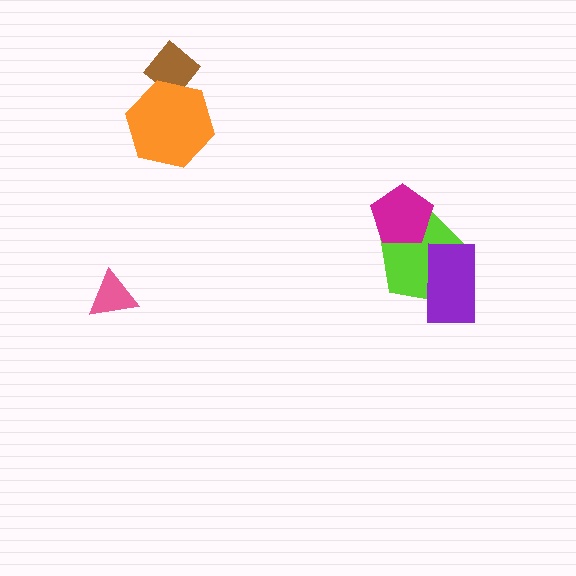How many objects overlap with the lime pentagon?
2 objects overlap with the lime pentagon.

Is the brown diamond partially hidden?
Yes, it is partially covered by another shape.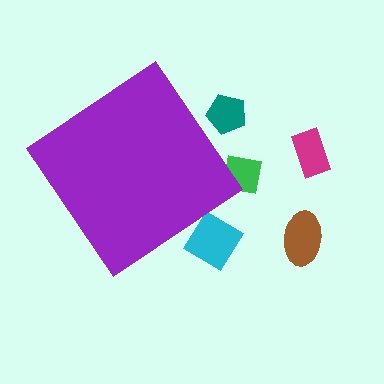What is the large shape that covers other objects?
A purple diamond.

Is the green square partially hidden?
Yes, the green square is partially hidden behind the purple diamond.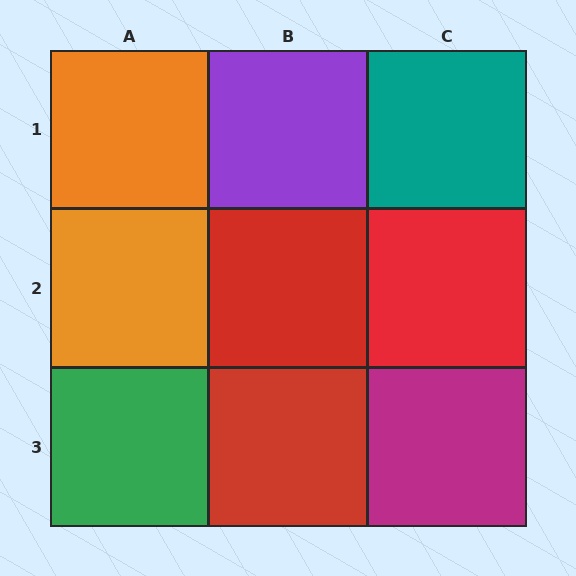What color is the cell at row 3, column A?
Green.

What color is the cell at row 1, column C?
Teal.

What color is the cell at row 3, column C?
Magenta.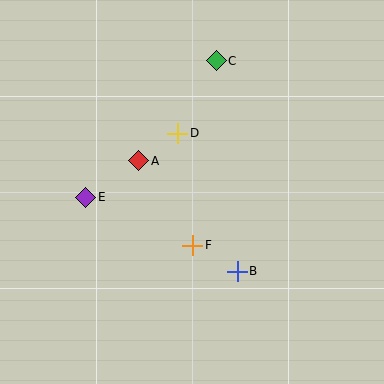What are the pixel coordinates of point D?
Point D is at (178, 133).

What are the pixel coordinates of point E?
Point E is at (86, 197).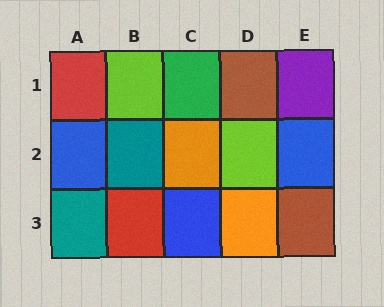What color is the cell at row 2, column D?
Lime.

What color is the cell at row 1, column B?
Lime.